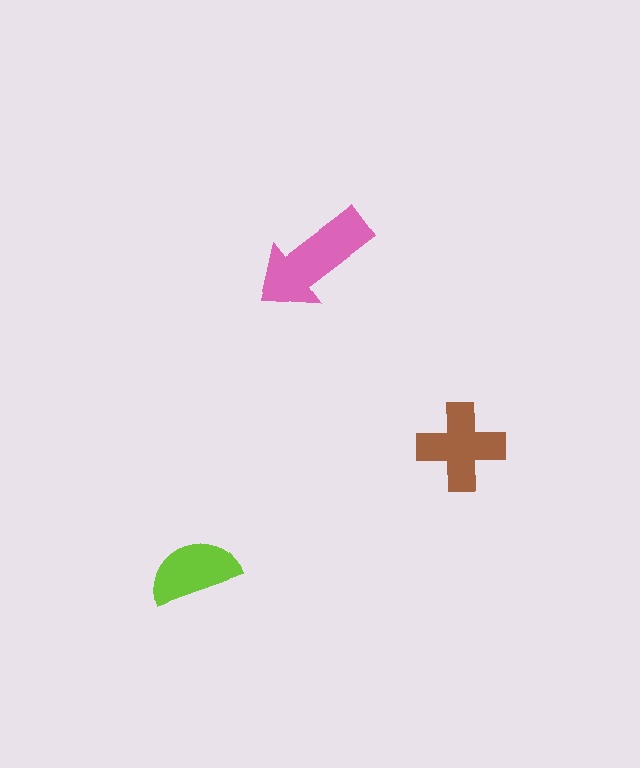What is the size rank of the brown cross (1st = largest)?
2nd.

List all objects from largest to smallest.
The pink arrow, the brown cross, the lime semicircle.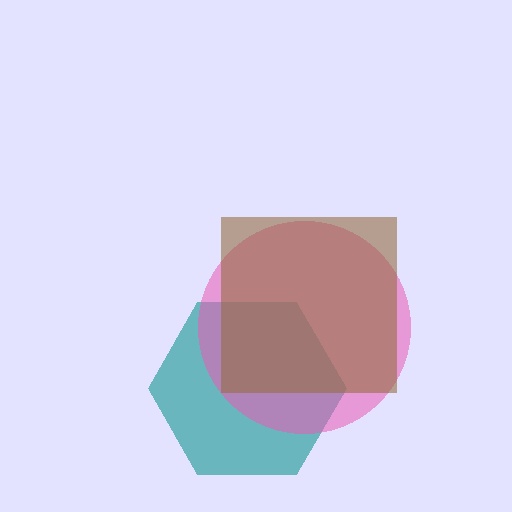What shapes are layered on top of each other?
The layered shapes are: a teal hexagon, a pink circle, a brown square.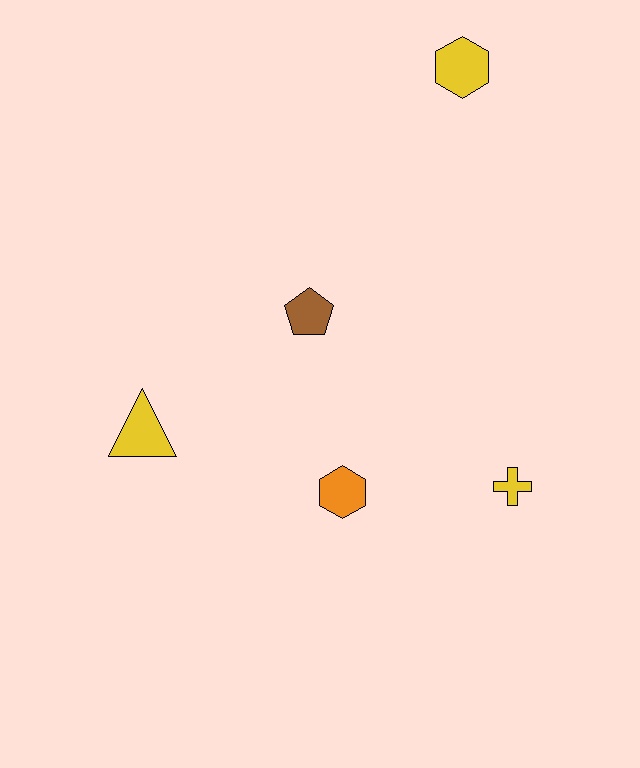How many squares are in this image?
There are no squares.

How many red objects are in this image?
There are no red objects.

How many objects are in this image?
There are 5 objects.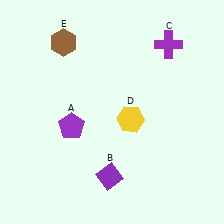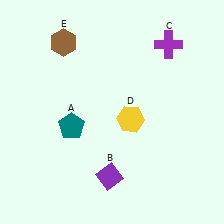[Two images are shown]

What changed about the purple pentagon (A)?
In Image 1, A is purple. In Image 2, it changed to teal.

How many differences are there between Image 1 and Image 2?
There is 1 difference between the two images.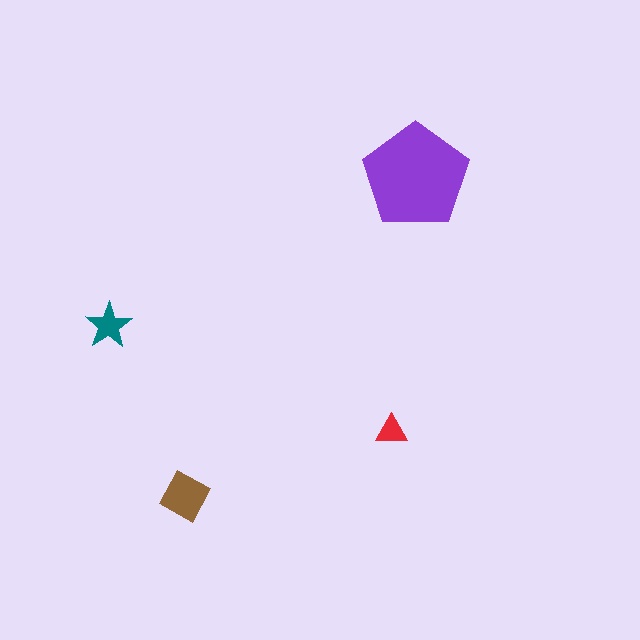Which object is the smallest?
The red triangle.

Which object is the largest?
The purple pentagon.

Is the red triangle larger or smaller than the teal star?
Smaller.